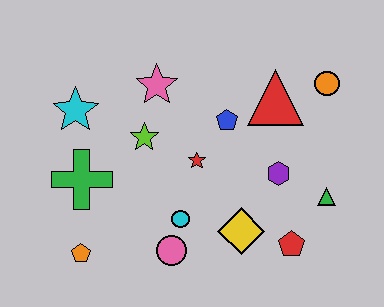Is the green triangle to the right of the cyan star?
Yes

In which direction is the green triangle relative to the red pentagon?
The green triangle is above the red pentagon.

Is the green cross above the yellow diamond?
Yes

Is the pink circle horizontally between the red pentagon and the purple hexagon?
No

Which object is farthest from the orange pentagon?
The orange circle is farthest from the orange pentagon.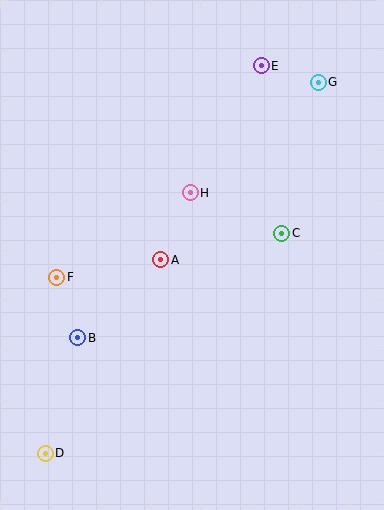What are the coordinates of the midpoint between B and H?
The midpoint between B and H is at (134, 265).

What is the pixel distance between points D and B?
The distance between D and B is 120 pixels.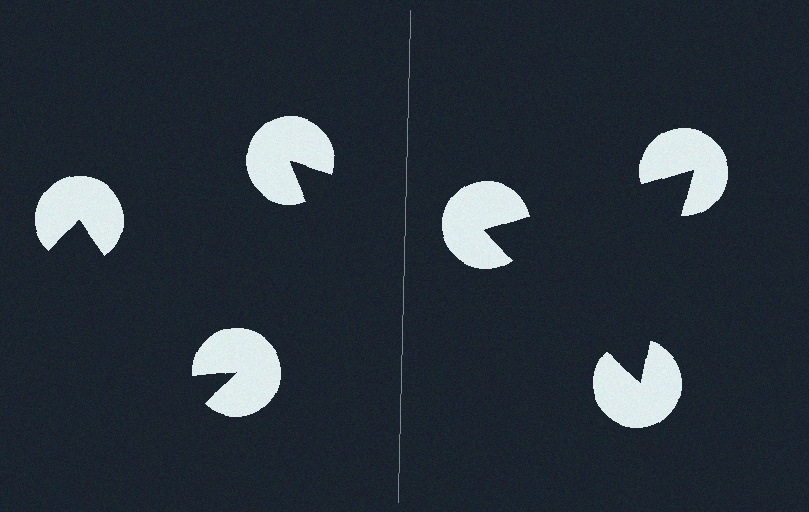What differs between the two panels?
The pac-man discs are positioned identically on both sides; only the wedge orientations differ. On the right they align to a triangle; on the left they are misaligned.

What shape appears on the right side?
An illusory triangle.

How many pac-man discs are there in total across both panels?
6 — 3 on each side.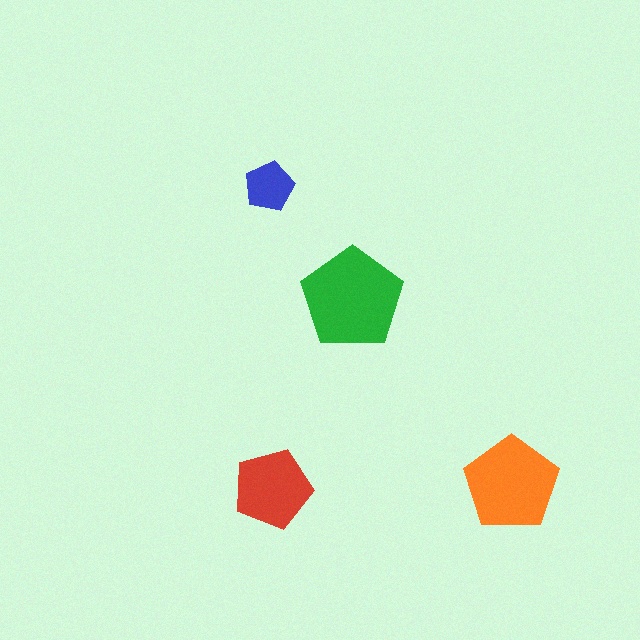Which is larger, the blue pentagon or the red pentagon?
The red one.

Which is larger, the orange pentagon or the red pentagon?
The orange one.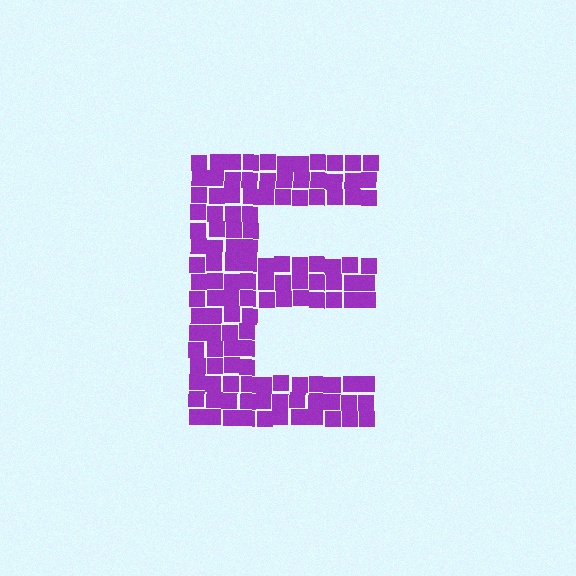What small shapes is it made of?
It is made of small squares.